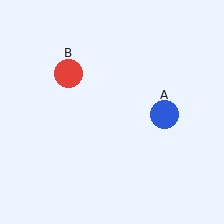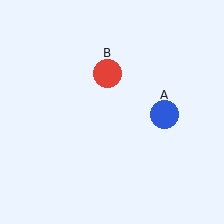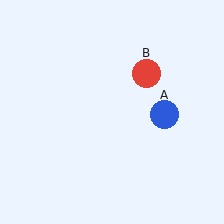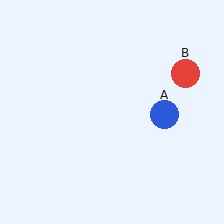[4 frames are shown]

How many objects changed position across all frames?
1 object changed position: red circle (object B).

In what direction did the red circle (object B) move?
The red circle (object B) moved right.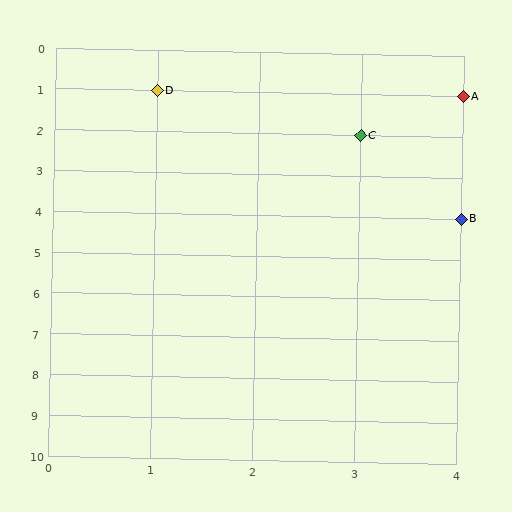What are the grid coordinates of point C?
Point C is at grid coordinates (3, 2).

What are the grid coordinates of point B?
Point B is at grid coordinates (4, 4).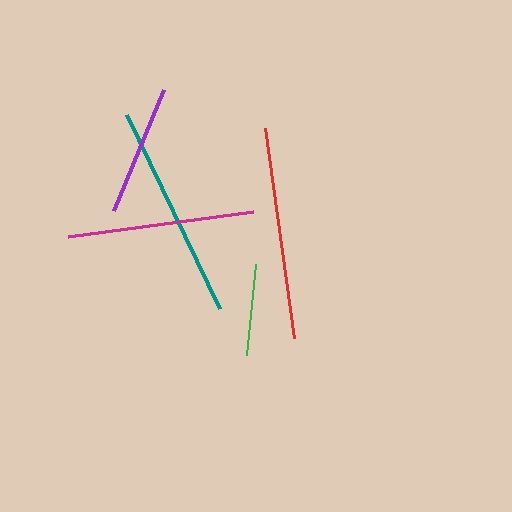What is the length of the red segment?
The red segment is approximately 212 pixels long.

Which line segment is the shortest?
The green line is the shortest at approximately 92 pixels.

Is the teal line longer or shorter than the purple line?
The teal line is longer than the purple line.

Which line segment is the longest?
The teal line is the longest at approximately 215 pixels.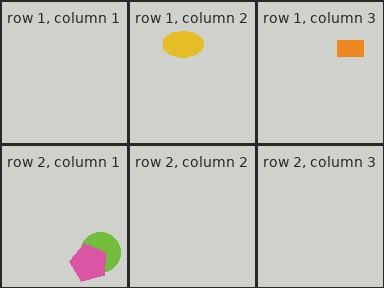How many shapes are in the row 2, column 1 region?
2.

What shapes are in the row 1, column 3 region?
The orange rectangle.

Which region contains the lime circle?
The row 2, column 1 region.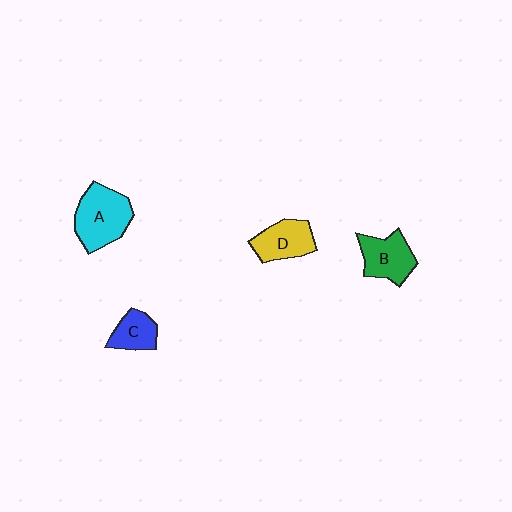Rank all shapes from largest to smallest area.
From largest to smallest: A (cyan), B (green), D (yellow), C (blue).